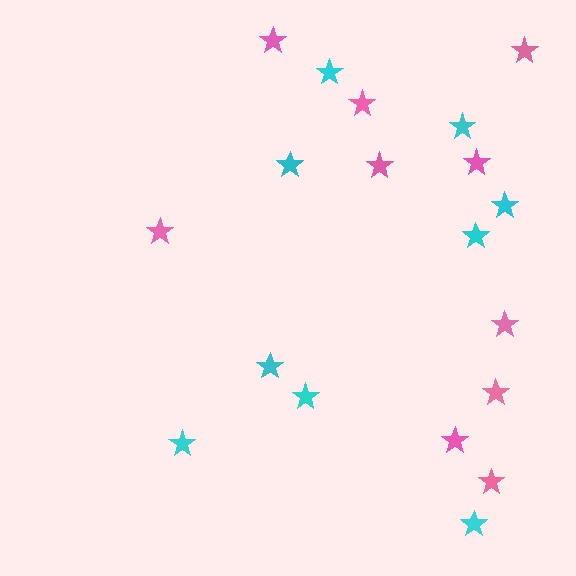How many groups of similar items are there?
There are 2 groups: one group of pink stars (10) and one group of cyan stars (9).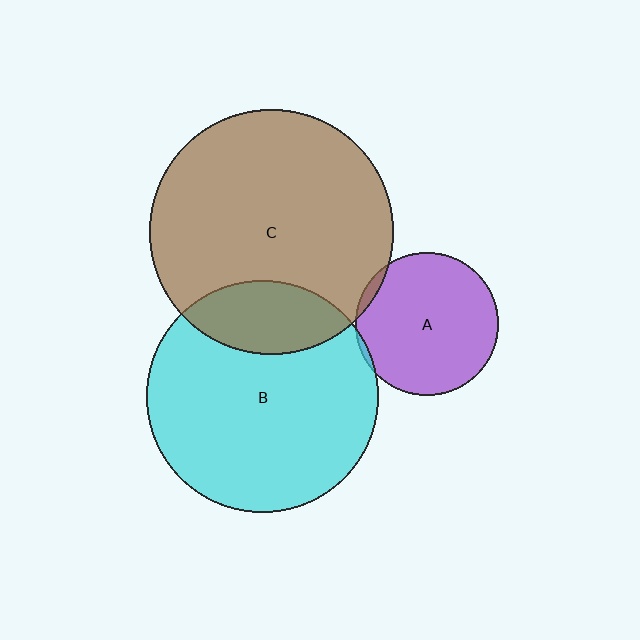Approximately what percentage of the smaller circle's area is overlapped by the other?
Approximately 5%.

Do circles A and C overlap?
Yes.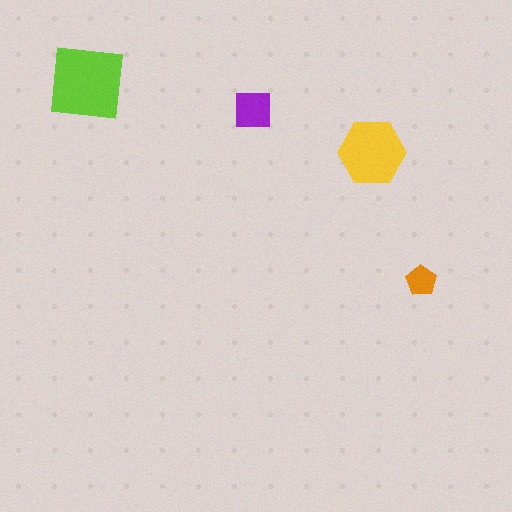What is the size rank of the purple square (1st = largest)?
3rd.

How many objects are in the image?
There are 4 objects in the image.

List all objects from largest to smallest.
The lime square, the yellow hexagon, the purple square, the orange pentagon.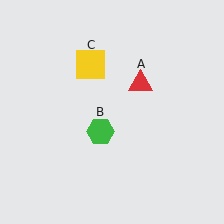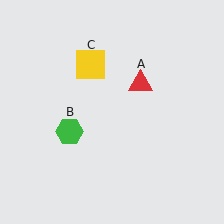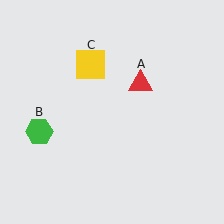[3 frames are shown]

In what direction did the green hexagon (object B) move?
The green hexagon (object B) moved left.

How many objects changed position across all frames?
1 object changed position: green hexagon (object B).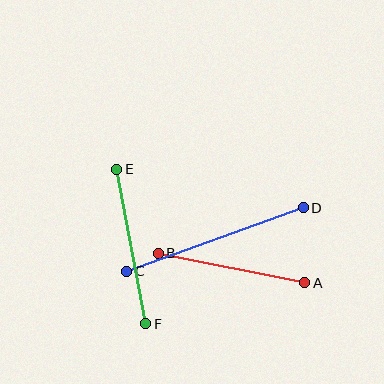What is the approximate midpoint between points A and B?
The midpoint is at approximately (231, 268) pixels.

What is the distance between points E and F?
The distance is approximately 157 pixels.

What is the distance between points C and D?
The distance is approximately 187 pixels.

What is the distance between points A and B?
The distance is approximately 149 pixels.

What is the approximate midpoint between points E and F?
The midpoint is at approximately (131, 247) pixels.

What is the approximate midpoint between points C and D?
The midpoint is at approximately (215, 240) pixels.